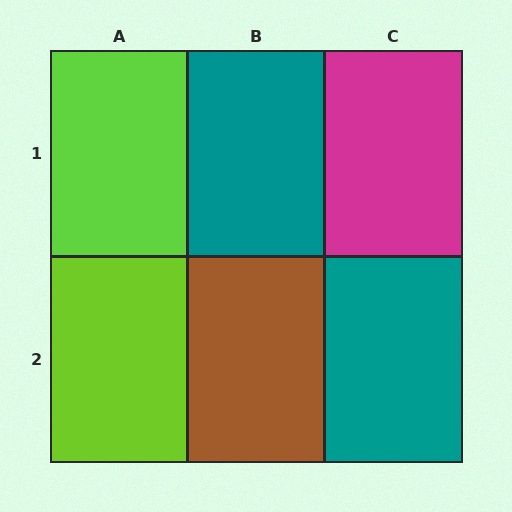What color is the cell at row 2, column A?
Lime.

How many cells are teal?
2 cells are teal.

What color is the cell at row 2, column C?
Teal.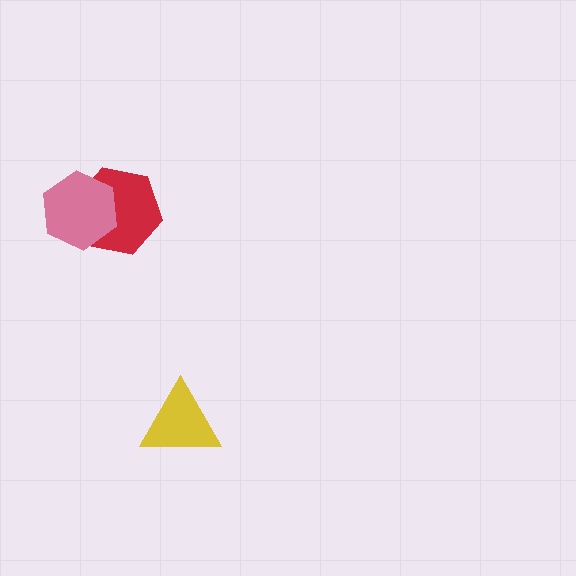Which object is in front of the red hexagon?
The pink hexagon is in front of the red hexagon.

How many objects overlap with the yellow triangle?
0 objects overlap with the yellow triangle.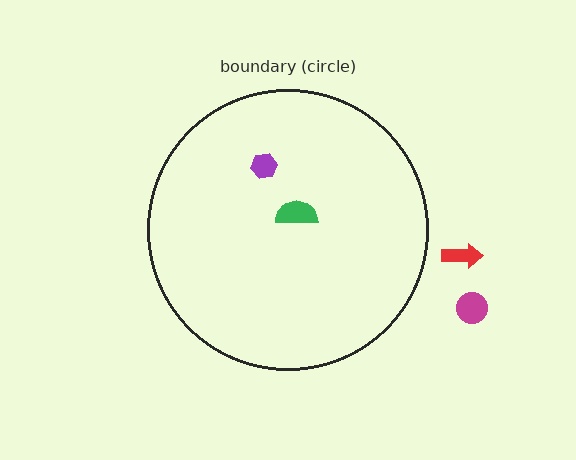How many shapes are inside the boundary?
2 inside, 2 outside.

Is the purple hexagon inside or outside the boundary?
Inside.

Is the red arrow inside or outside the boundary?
Outside.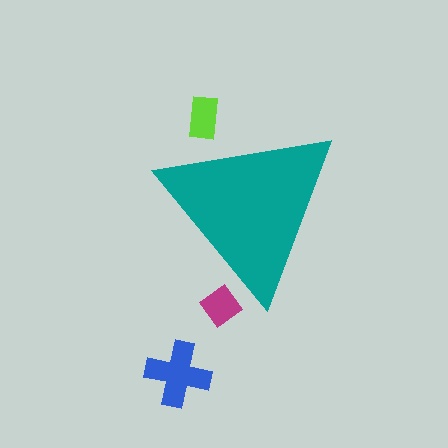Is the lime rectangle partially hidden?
Yes, the lime rectangle is partially hidden behind the teal triangle.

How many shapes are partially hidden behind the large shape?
2 shapes are partially hidden.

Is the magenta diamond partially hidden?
Yes, the magenta diamond is partially hidden behind the teal triangle.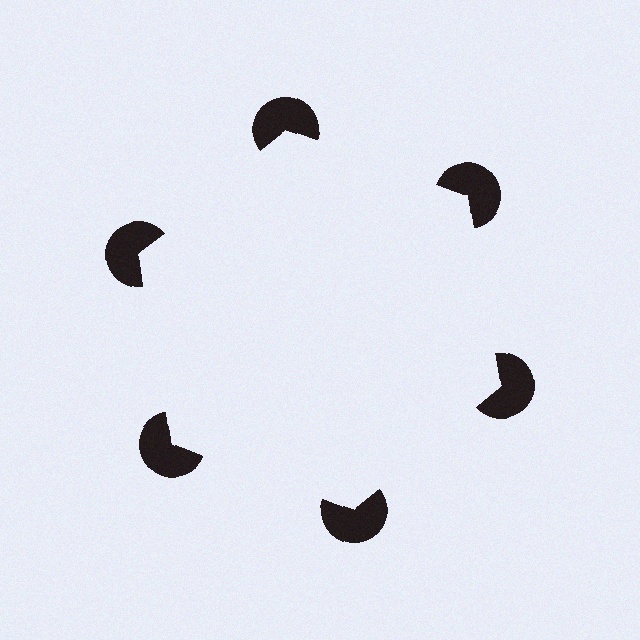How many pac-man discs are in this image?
There are 6 — one at each vertex of the illusory hexagon.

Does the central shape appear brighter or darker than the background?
It typically appears slightly brighter than the background, even though no actual brightness change is drawn.